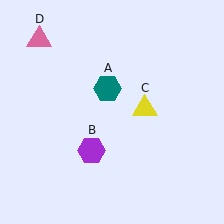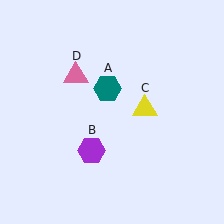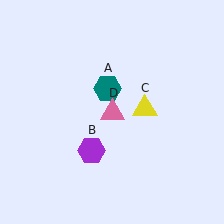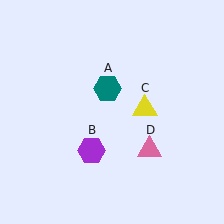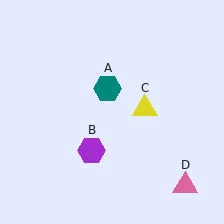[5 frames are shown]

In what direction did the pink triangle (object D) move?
The pink triangle (object D) moved down and to the right.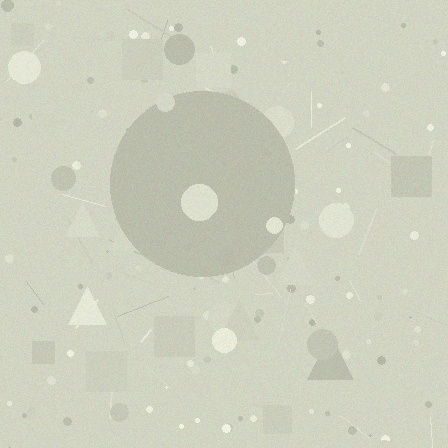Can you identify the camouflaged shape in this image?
The camouflaged shape is a circle.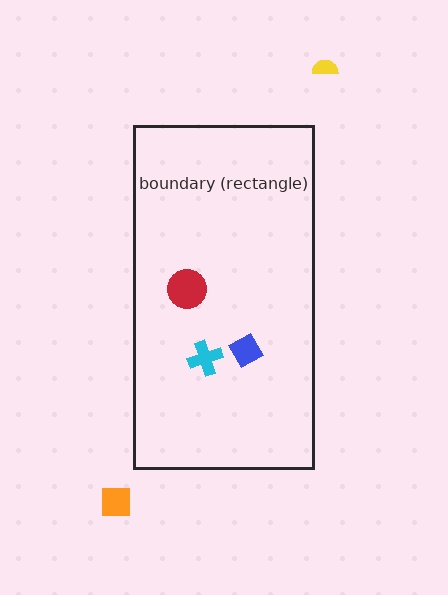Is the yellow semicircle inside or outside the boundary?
Outside.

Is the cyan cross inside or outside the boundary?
Inside.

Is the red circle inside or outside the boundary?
Inside.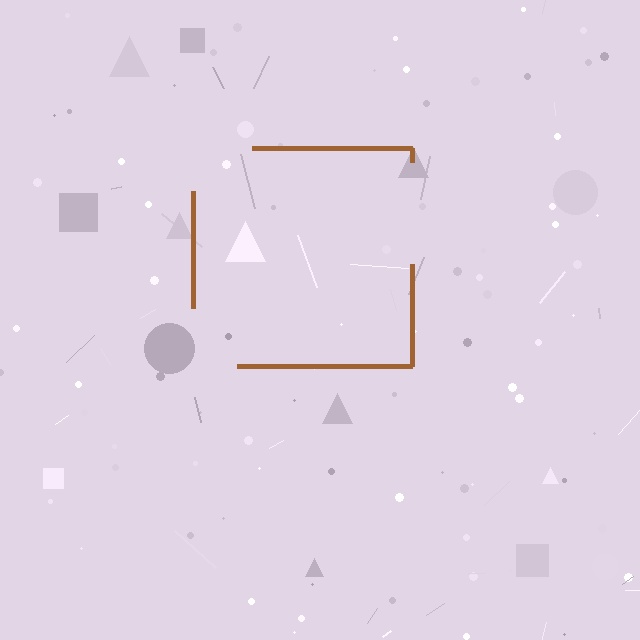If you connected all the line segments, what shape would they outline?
They would outline a square.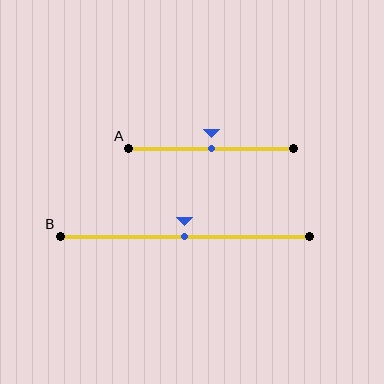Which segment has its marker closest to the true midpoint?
Segment A has its marker closest to the true midpoint.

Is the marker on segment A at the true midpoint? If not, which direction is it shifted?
Yes, the marker on segment A is at the true midpoint.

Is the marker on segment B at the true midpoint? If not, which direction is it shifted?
Yes, the marker on segment B is at the true midpoint.